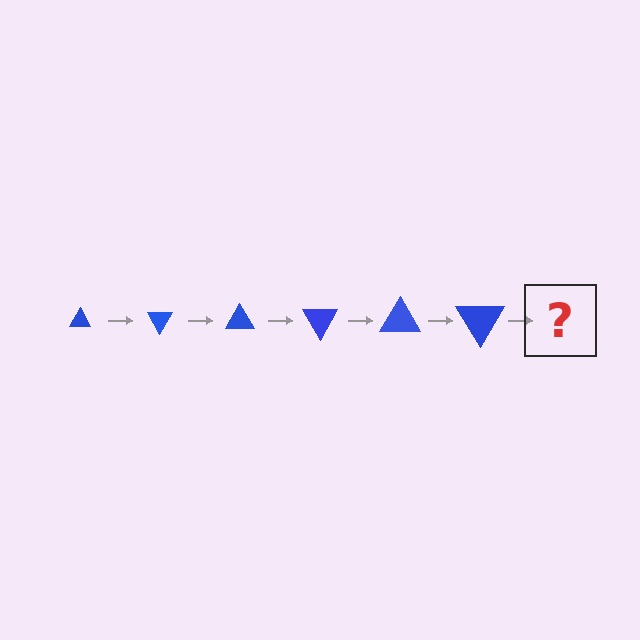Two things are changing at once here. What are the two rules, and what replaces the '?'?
The two rules are that the triangle grows larger each step and it rotates 60 degrees each step. The '?' should be a triangle, larger than the previous one and rotated 360 degrees from the start.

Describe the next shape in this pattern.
It should be a triangle, larger than the previous one and rotated 360 degrees from the start.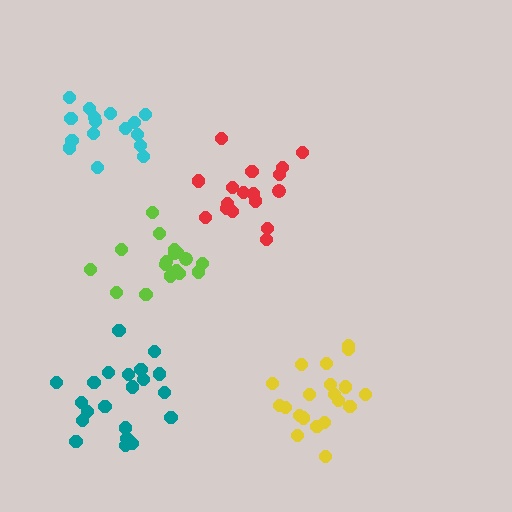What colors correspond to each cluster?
The clusters are colored: teal, red, yellow, lime, cyan.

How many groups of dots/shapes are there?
There are 5 groups.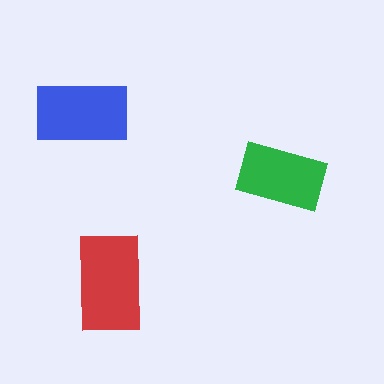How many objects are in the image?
There are 3 objects in the image.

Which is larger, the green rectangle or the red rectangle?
The red one.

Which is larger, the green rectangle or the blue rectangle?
The blue one.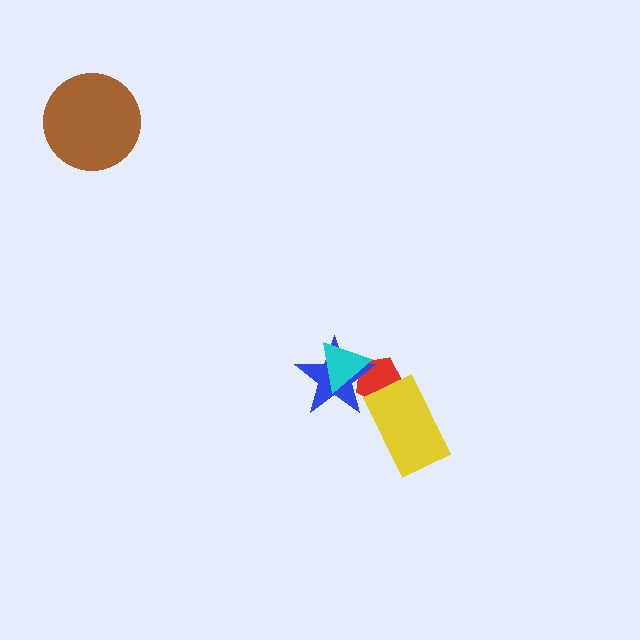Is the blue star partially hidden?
Yes, it is partially covered by another shape.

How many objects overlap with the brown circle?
0 objects overlap with the brown circle.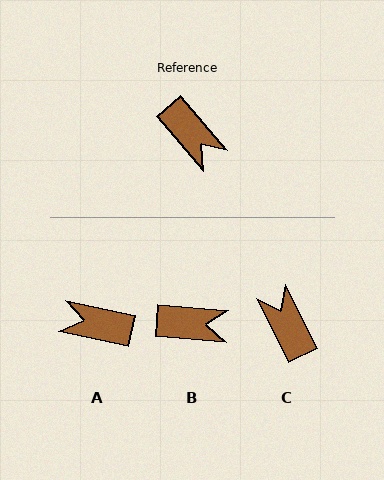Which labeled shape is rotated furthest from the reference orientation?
C, about 166 degrees away.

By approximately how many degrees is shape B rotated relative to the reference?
Approximately 45 degrees counter-clockwise.